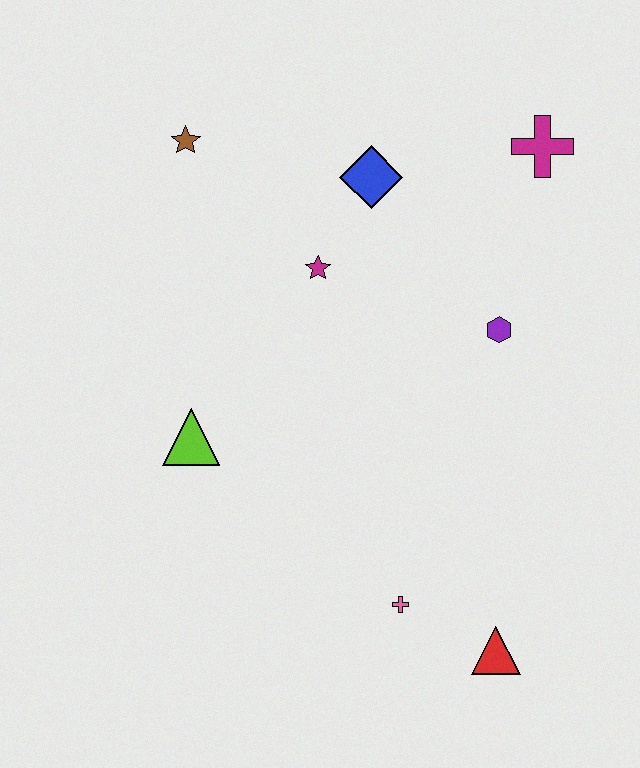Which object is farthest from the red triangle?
The brown star is farthest from the red triangle.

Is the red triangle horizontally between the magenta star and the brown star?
No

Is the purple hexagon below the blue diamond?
Yes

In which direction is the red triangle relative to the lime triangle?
The red triangle is to the right of the lime triangle.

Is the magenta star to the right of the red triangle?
No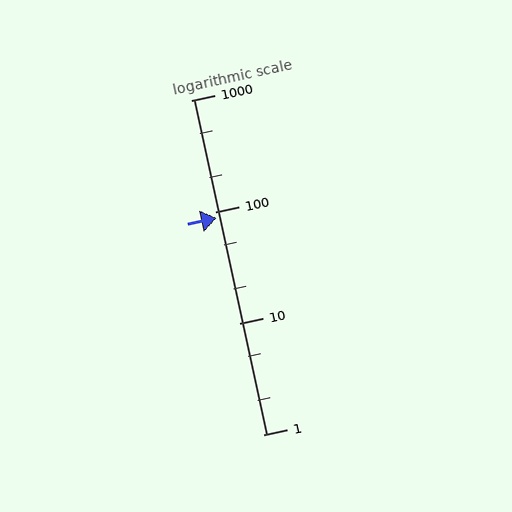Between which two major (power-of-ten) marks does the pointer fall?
The pointer is between 10 and 100.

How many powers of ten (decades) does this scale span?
The scale spans 3 decades, from 1 to 1000.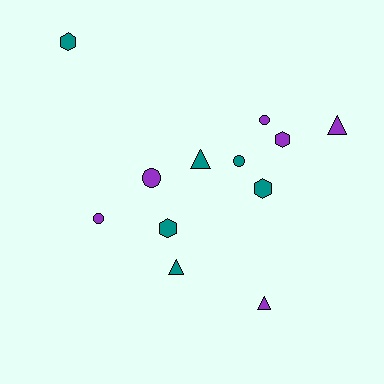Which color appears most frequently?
Purple, with 6 objects.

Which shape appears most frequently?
Triangle, with 4 objects.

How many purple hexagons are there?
There is 1 purple hexagon.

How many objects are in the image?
There are 12 objects.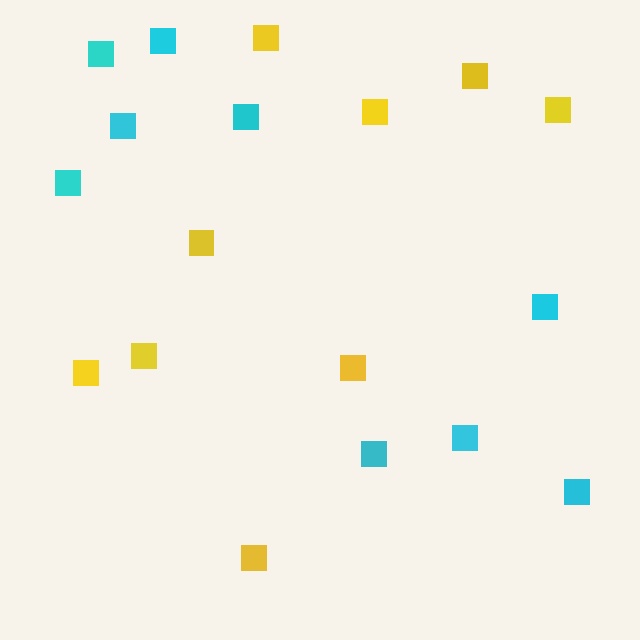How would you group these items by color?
There are 2 groups: one group of cyan squares (9) and one group of yellow squares (9).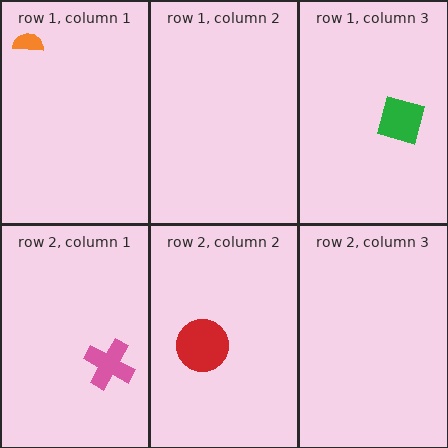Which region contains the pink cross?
The row 2, column 1 region.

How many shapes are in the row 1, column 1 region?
1.